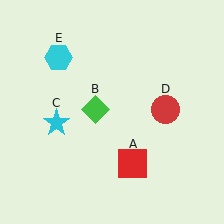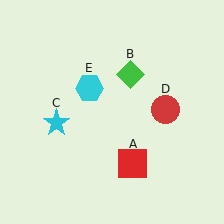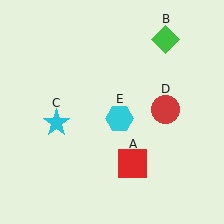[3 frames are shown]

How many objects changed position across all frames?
2 objects changed position: green diamond (object B), cyan hexagon (object E).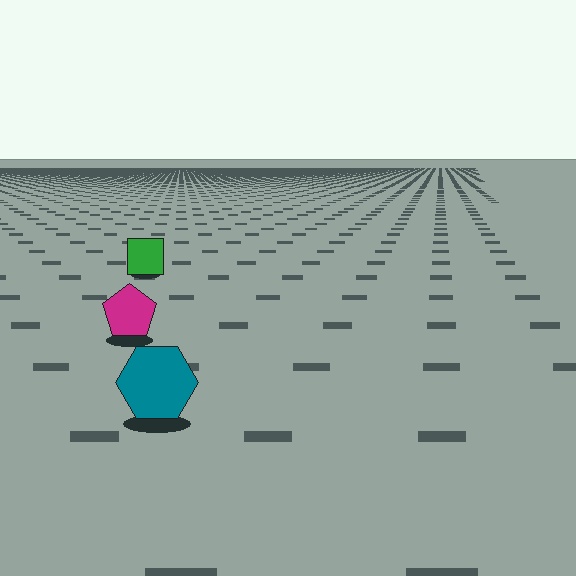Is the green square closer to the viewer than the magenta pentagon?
No. The magenta pentagon is closer — you can tell from the texture gradient: the ground texture is coarser near it.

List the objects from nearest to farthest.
From nearest to farthest: the teal hexagon, the magenta pentagon, the green square.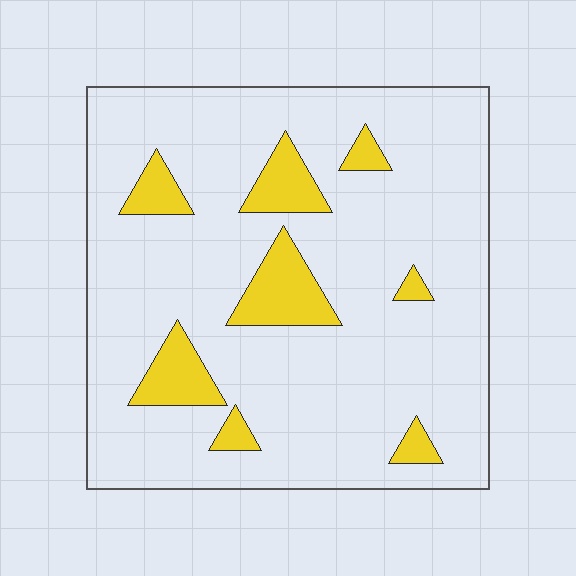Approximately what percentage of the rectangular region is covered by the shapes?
Approximately 15%.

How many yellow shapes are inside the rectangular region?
8.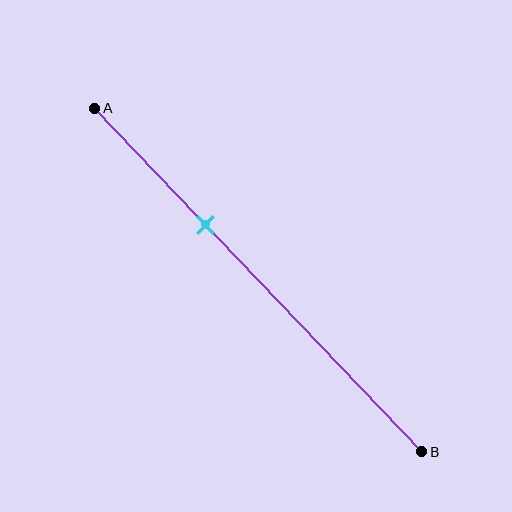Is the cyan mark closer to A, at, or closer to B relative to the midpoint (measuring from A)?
The cyan mark is closer to point A than the midpoint of segment AB.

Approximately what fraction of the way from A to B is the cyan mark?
The cyan mark is approximately 35% of the way from A to B.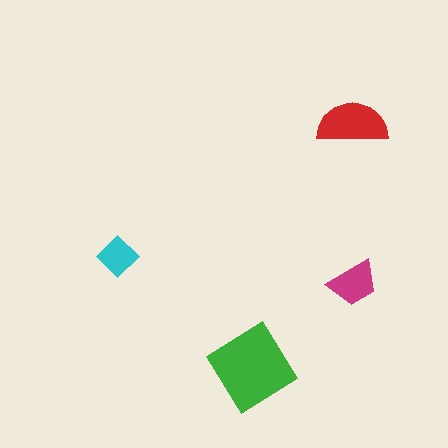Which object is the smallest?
The cyan diamond.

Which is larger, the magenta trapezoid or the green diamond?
The green diamond.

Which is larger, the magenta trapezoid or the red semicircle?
The red semicircle.